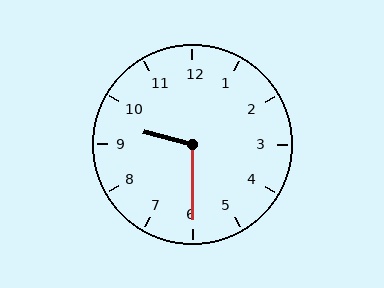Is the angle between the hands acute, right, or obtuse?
It is obtuse.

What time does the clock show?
9:30.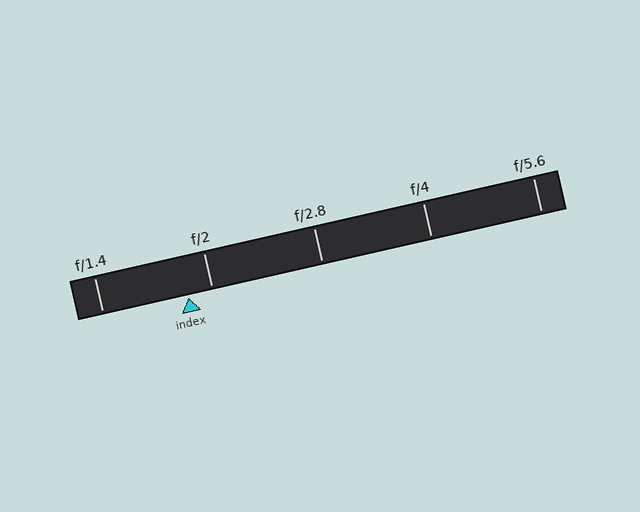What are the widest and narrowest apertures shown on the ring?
The widest aperture shown is f/1.4 and the narrowest is f/5.6.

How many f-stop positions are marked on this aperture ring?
There are 5 f-stop positions marked.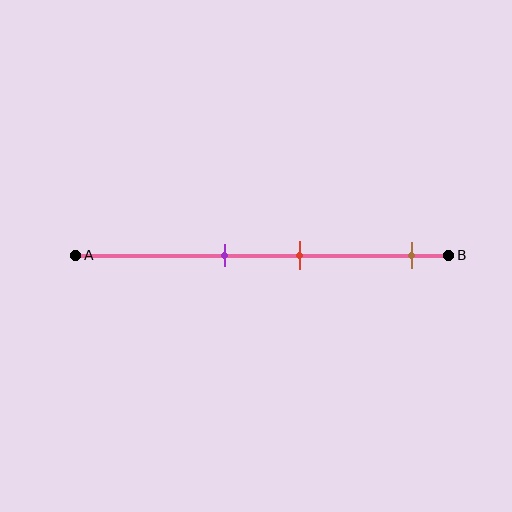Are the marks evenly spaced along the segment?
No, the marks are not evenly spaced.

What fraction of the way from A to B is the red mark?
The red mark is approximately 60% (0.6) of the way from A to B.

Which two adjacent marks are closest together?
The purple and red marks are the closest adjacent pair.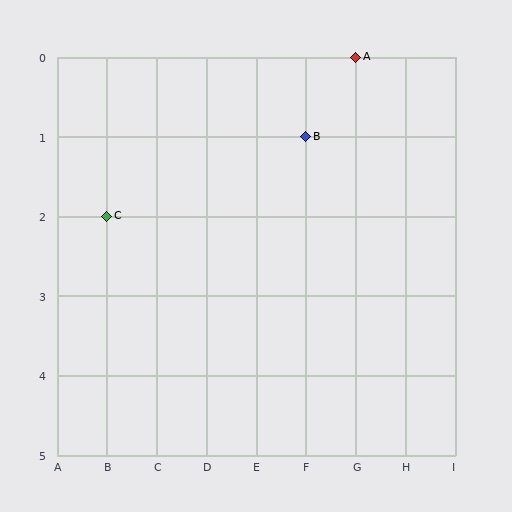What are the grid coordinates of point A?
Point A is at grid coordinates (G, 0).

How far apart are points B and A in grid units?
Points B and A are 1 column and 1 row apart (about 1.4 grid units diagonally).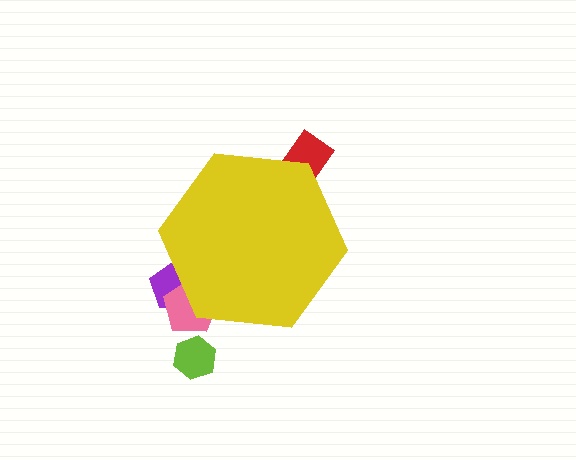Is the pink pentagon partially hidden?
Yes, the pink pentagon is partially hidden behind the yellow hexagon.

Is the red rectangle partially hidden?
Yes, the red rectangle is partially hidden behind the yellow hexagon.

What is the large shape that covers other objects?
A yellow hexagon.